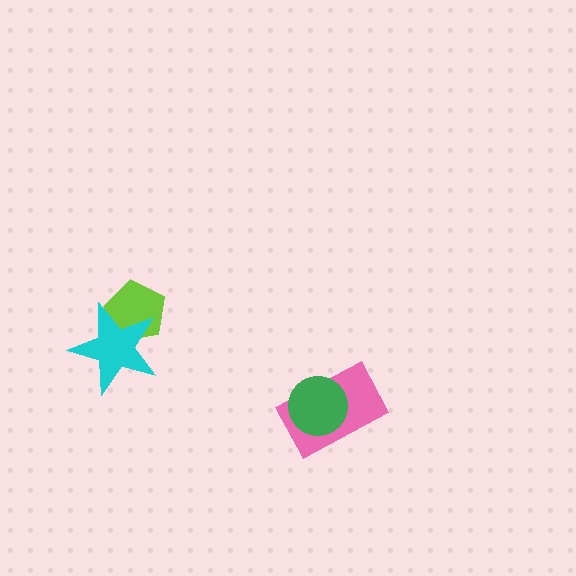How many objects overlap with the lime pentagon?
1 object overlaps with the lime pentagon.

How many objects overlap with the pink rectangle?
1 object overlaps with the pink rectangle.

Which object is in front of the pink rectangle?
The green circle is in front of the pink rectangle.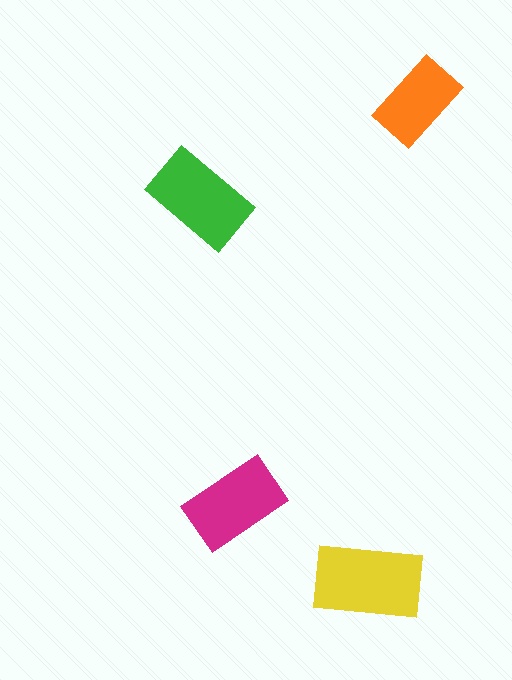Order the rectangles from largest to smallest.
the yellow one, the green one, the magenta one, the orange one.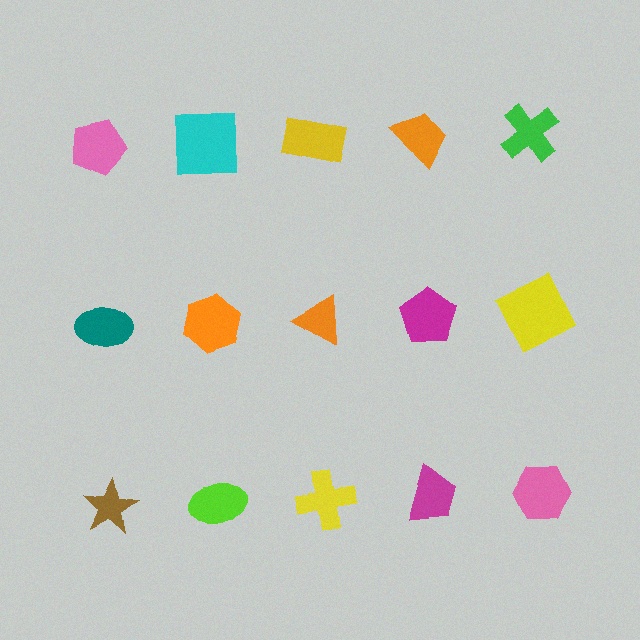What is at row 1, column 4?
An orange trapezoid.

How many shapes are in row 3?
5 shapes.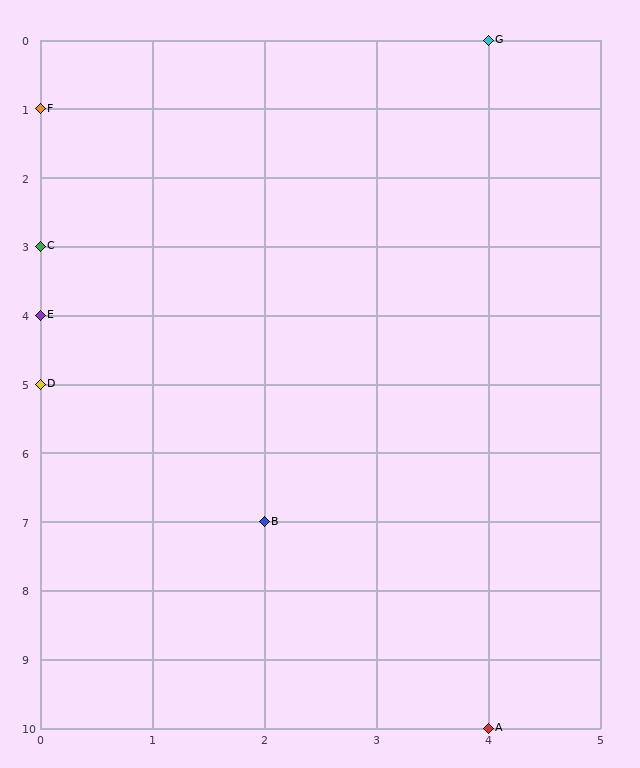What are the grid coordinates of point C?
Point C is at grid coordinates (0, 3).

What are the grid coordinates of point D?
Point D is at grid coordinates (0, 5).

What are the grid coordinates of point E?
Point E is at grid coordinates (0, 4).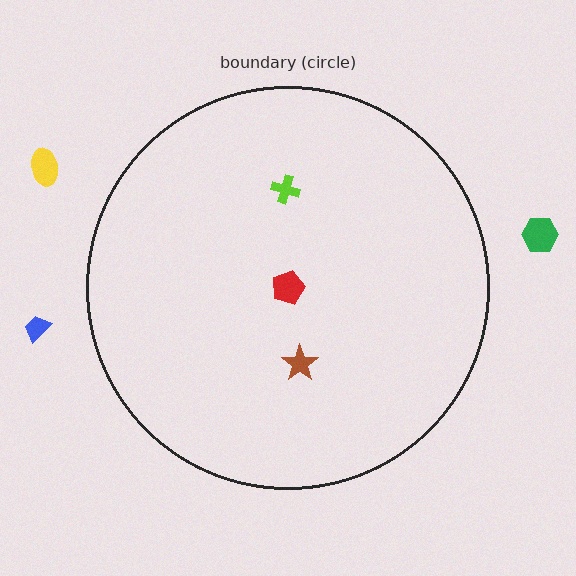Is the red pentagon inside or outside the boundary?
Inside.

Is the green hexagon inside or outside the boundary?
Outside.